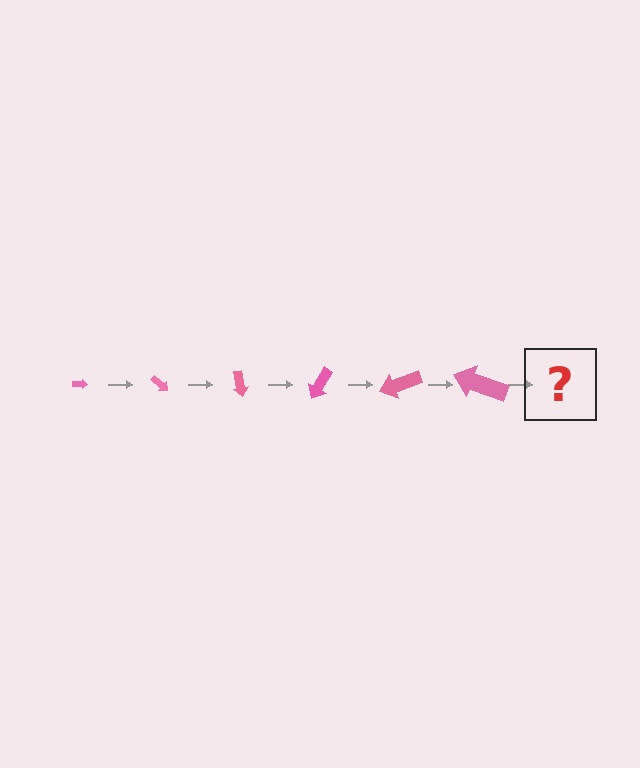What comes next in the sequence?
The next element should be an arrow, larger than the previous one and rotated 240 degrees from the start.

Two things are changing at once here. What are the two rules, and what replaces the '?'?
The two rules are that the arrow grows larger each step and it rotates 40 degrees each step. The '?' should be an arrow, larger than the previous one and rotated 240 degrees from the start.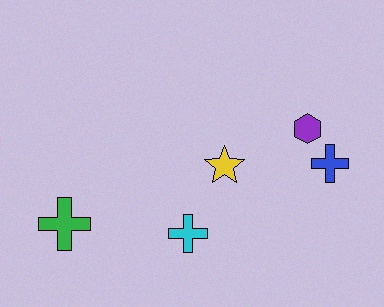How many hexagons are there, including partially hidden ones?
There is 1 hexagon.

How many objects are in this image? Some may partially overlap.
There are 5 objects.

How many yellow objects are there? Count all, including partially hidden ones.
There is 1 yellow object.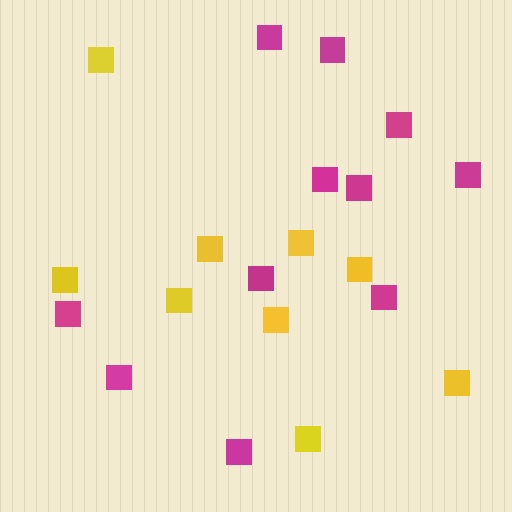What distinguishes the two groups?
There are 2 groups: one group of yellow squares (9) and one group of magenta squares (11).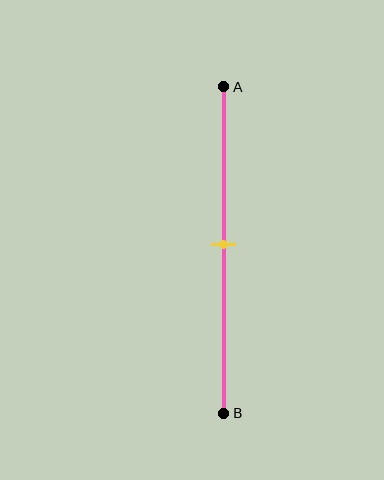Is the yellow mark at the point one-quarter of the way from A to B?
No, the mark is at about 50% from A, not at the 25% one-quarter point.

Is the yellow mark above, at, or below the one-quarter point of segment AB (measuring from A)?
The yellow mark is below the one-quarter point of segment AB.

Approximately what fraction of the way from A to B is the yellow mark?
The yellow mark is approximately 50% of the way from A to B.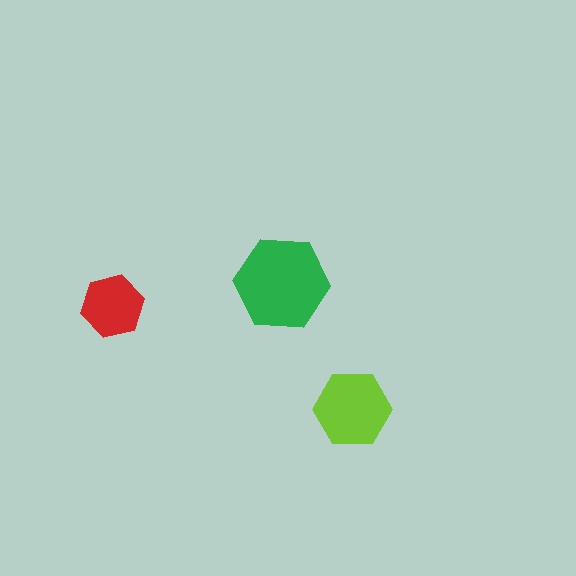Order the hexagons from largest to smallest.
the green one, the lime one, the red one.